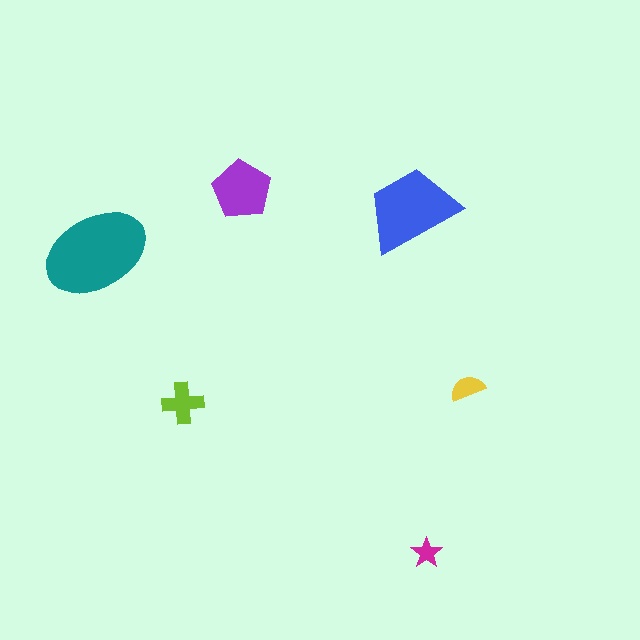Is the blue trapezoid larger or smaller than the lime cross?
Larger.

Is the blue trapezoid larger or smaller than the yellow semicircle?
Larger.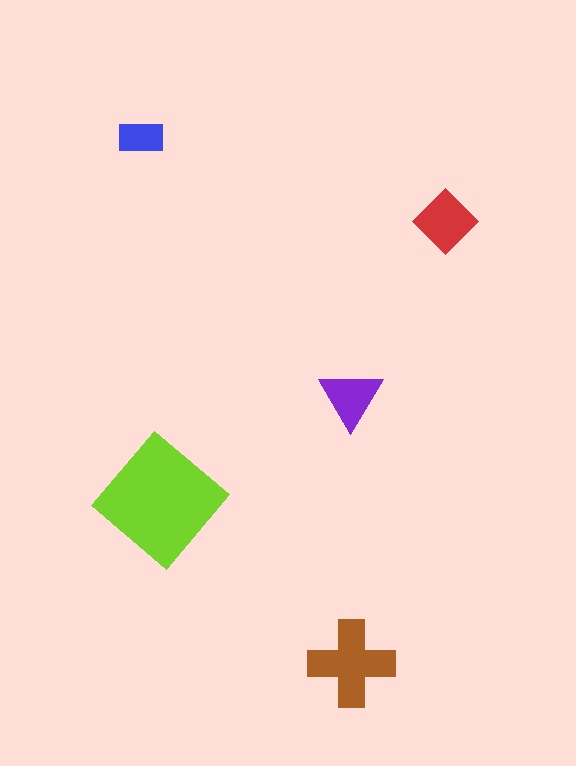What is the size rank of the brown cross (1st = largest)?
2nd.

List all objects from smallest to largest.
The blue rectangle, the purple triangle, the red diamond, the brown cross, the lime diamond.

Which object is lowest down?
The brown cross is bottommost.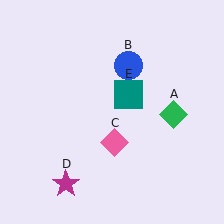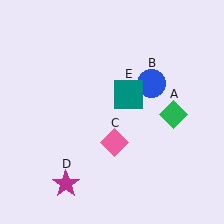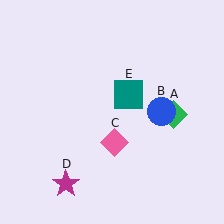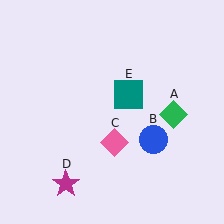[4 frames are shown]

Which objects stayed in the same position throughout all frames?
Green diamond (object A) and pink diamond (object C) and magenta star (object D) and teal square (object E) remained stationary.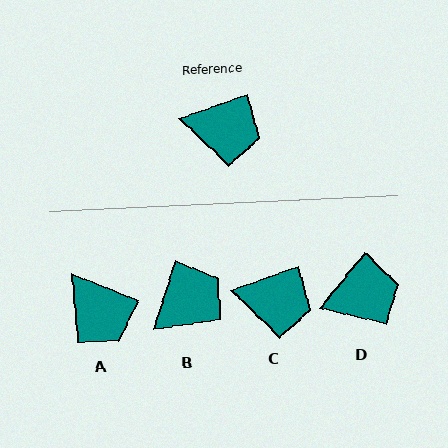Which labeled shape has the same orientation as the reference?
C.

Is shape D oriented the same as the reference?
No, it is off by about 31 degrees.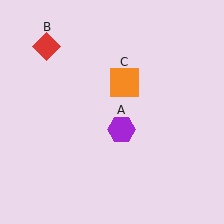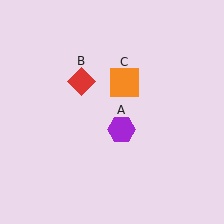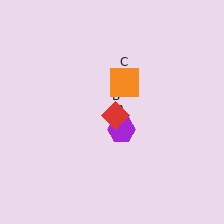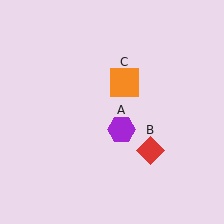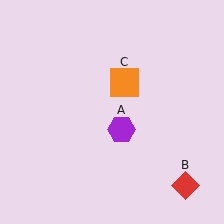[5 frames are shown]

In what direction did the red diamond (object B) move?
The red diamond (object B) moved down and to the right.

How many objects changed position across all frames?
1 object changed position: red diamond (object B).